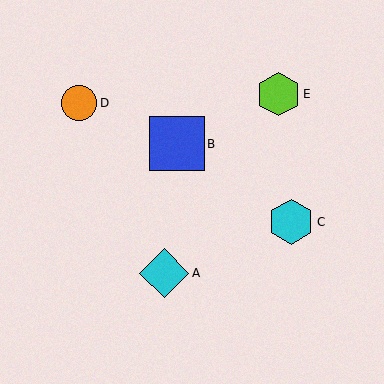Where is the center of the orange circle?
The center of the orange circle is at (79, 103).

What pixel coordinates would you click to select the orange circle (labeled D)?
Click at (79, 103) to select the orange circle D.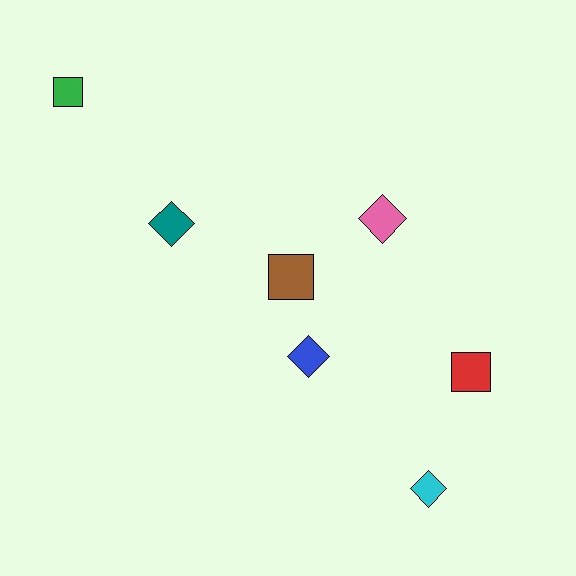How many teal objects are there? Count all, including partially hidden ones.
There is 1 teal object.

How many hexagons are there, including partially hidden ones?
There are no hexagons.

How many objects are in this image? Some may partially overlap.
There are 7 objects.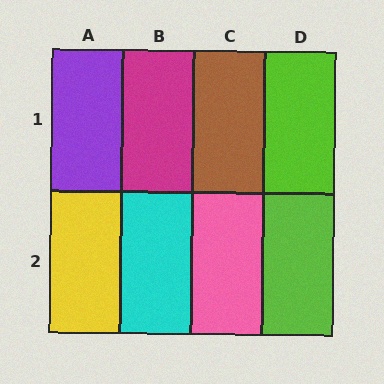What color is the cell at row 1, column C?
Brown.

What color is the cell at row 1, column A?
Purple.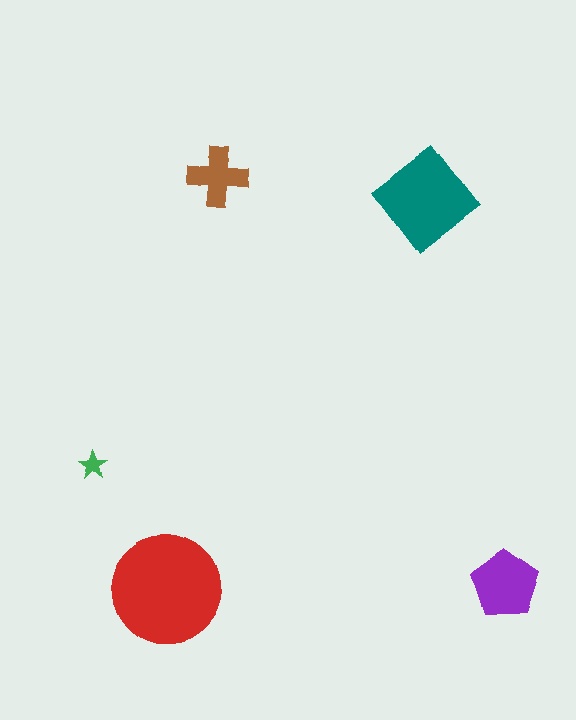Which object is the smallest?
The green star.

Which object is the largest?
The red circle.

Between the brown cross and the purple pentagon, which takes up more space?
The purple pentagon.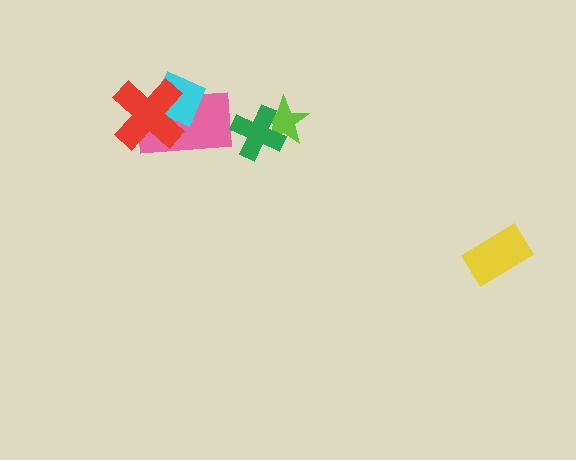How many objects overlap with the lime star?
1 object overlaps with the lime star.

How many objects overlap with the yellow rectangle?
0 objects overlap with the yellow rectangle.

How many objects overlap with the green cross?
1 object overlaps with the green cross.